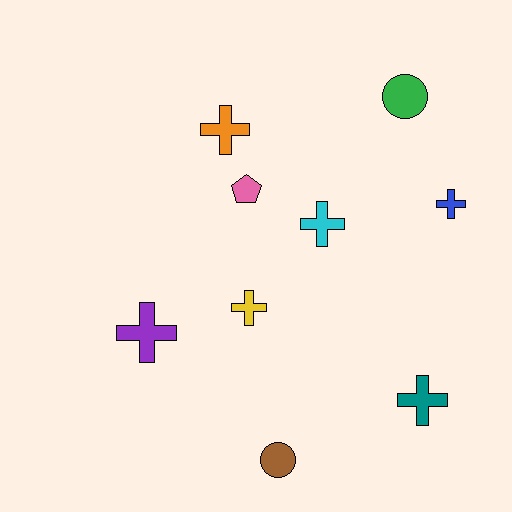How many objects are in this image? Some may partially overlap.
There are 9 objects.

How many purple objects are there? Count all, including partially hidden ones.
There is 1 purple object.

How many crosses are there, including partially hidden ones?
There are 6 crosses.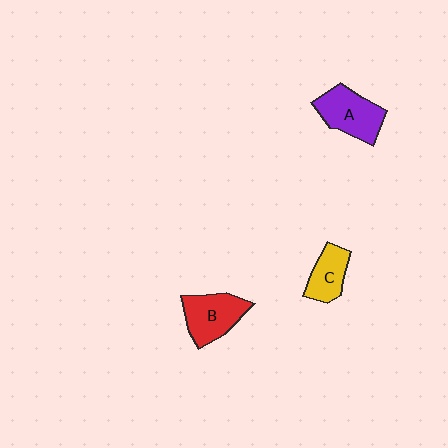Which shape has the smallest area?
Shape C (yellow).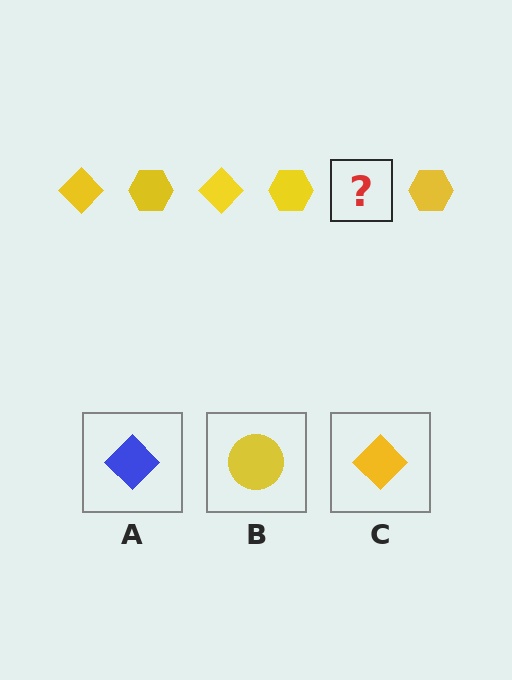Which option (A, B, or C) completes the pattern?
C.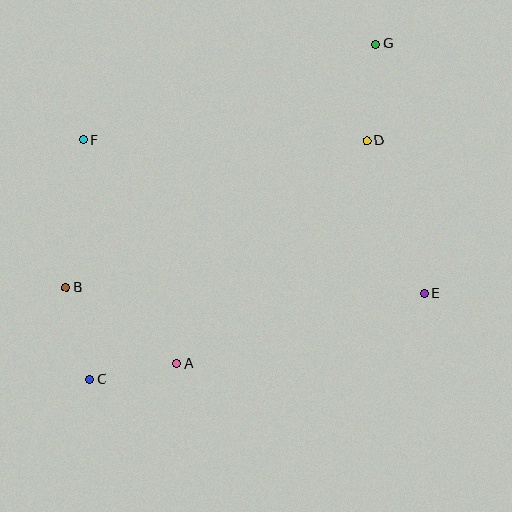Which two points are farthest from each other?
Points C and G are farthest from each other.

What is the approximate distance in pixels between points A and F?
The distance between A and F is approximately 243 pixels.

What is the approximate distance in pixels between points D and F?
The distance between D and F is approximately 283 pixels.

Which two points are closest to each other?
Points A and C are closest to each other.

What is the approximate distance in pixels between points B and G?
The distance between B and G is approximately 394 pixels.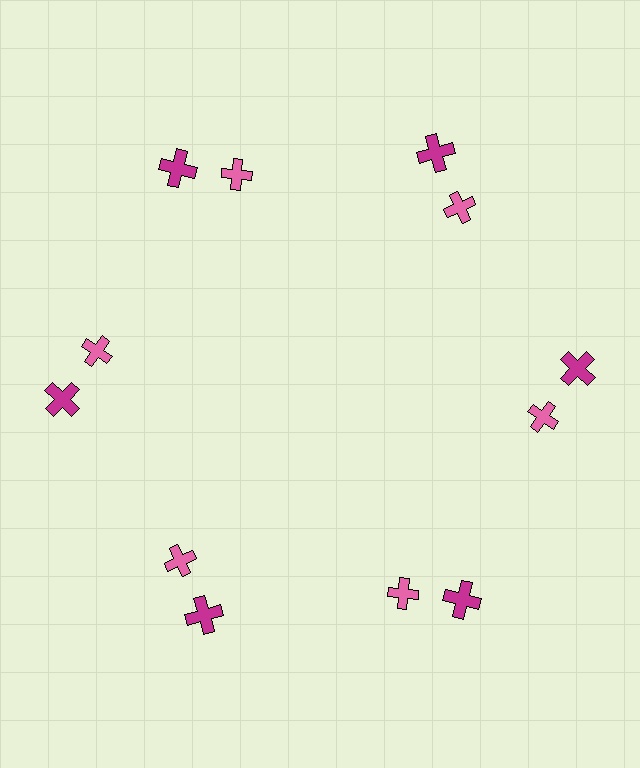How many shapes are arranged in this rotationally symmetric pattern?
There are 12 shapes, arranged in 6 groups of 2.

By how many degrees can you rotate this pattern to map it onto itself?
The pattern maps onto itself every 60 degrees of rotation.